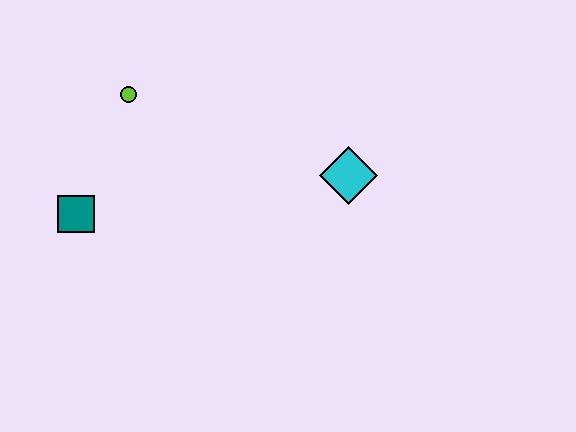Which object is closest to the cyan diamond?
The lime circle is closest to the cyan diamond.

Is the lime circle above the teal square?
Yes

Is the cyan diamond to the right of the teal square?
Yes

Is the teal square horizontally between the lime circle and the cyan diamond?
No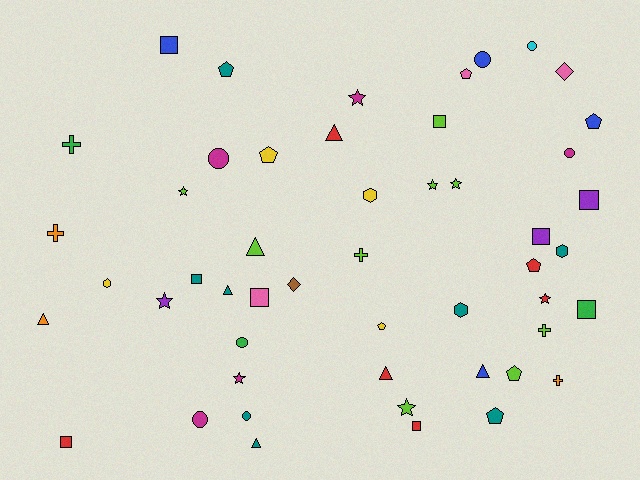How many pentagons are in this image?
There are 8 pentagons.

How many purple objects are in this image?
There are 3 purple objects.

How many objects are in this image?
There are 50 objects.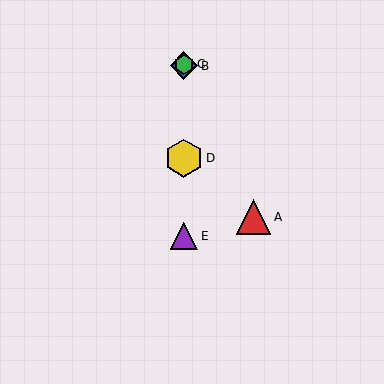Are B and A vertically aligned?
No, B is at x≈184 and A is at x≈253.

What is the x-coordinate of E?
Object E is at x≈184.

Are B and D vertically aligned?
Yes, both are at x≈184.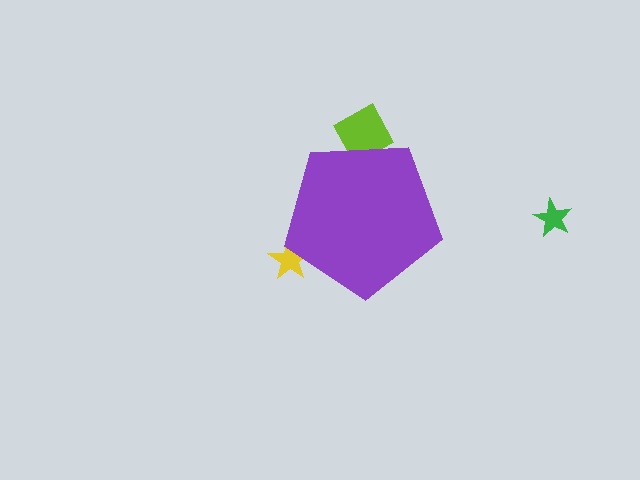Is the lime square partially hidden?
Yes, the lime square is partially hidden behind the purple pentagon.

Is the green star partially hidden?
No, the green star is fully visible.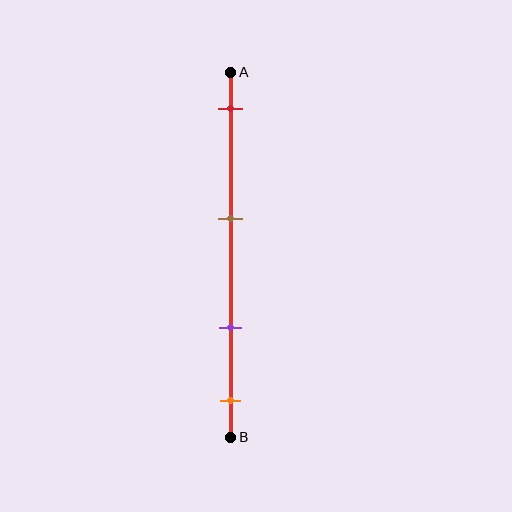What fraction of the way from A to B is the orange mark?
The orange mark is approximately 90% (0.9) of the way from A to B.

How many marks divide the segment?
There are 4 marks dividing the segment.